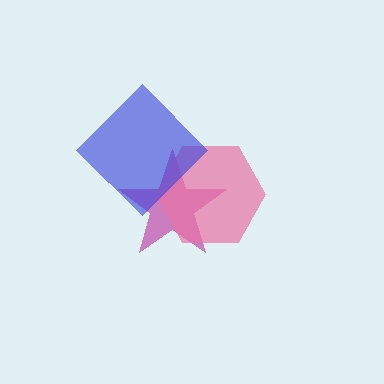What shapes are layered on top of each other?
The layered shapes are: a magenta star, a pink hexagon, a blue diamond.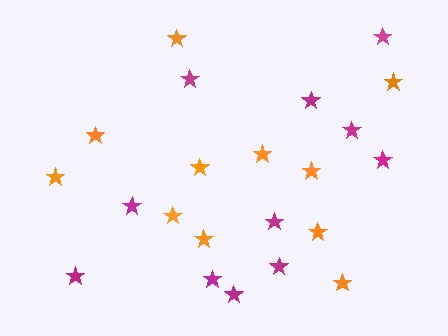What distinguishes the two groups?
There are 2 groups: one group of magenta stars (11) and one group of orange stars (11).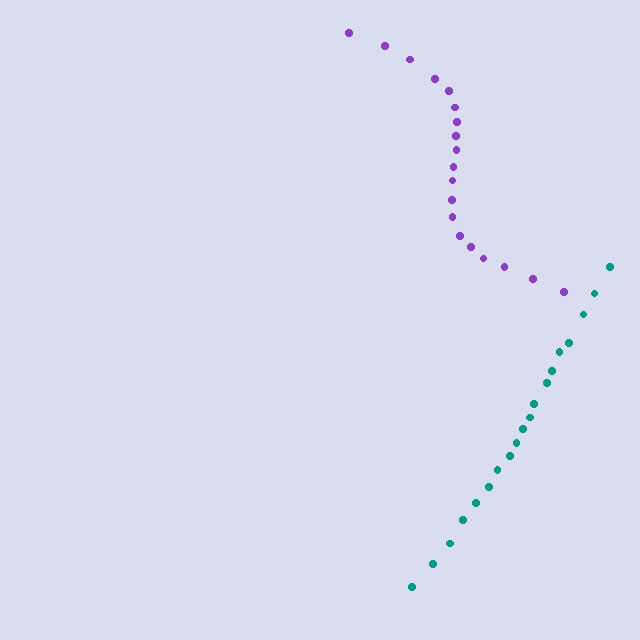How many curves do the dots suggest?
There are 2 distinct paths.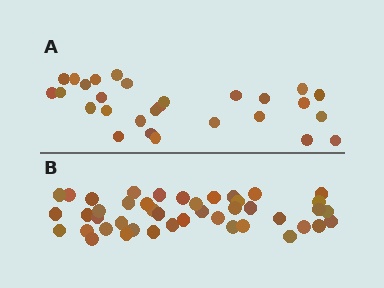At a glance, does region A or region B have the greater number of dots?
Region B (the bottom region) has more dots.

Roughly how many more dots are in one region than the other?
Region B has approximately 15 more dots than region A.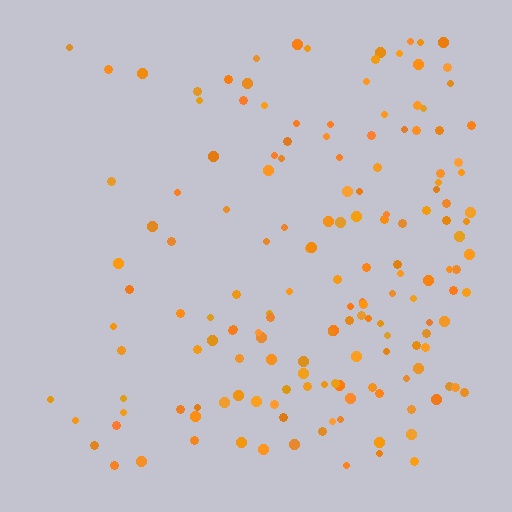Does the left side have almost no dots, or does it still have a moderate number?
Still a moderate number, just noticeably fewer than the right.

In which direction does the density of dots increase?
From left to right, with the right side densest.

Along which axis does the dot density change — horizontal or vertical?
Horizontal.